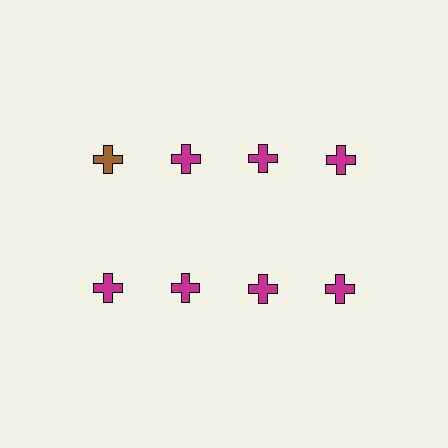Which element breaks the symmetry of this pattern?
The brown cross in the top row, leftmost column breaks the symmetry. All other shapes are magenta crosses.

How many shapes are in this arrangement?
There are 8 shapes arranged in a grid pattern.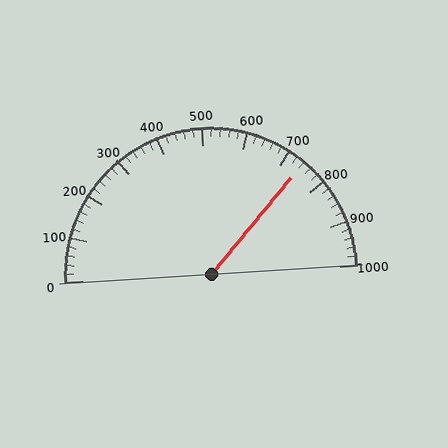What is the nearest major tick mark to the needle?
The nearest major tick mark is 700.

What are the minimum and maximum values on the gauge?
The gauge ranges from 0 to 1000.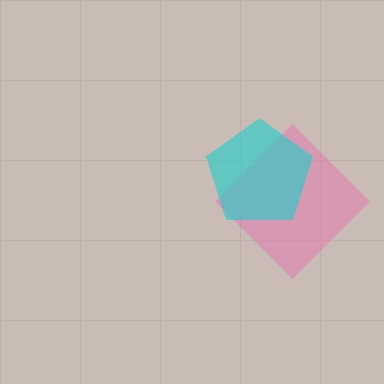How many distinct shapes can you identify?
There are 2 distinct shapes: a pink diamond, a cyan pentagon.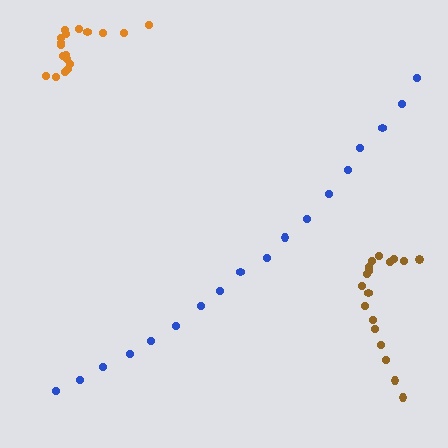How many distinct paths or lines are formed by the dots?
There are 3 distinct paths.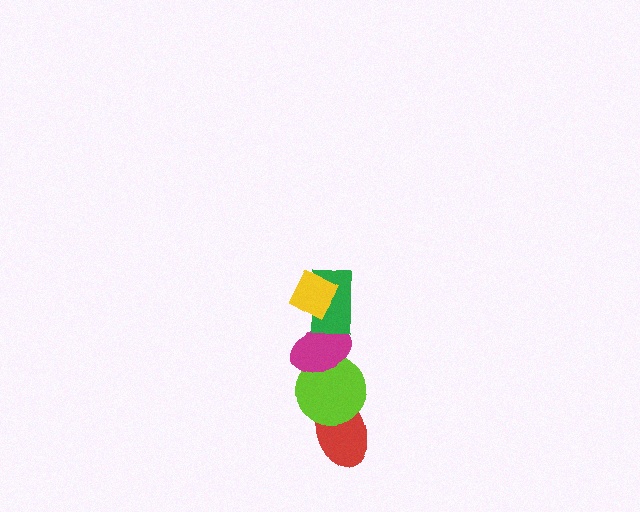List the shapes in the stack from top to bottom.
From top to bottom: the yellow diamond, the green rectangle, the magenta ellipse, the lime circle, the red ellipse.